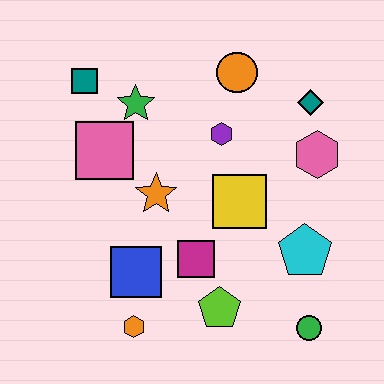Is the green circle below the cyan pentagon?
Yes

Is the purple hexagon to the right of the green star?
Yes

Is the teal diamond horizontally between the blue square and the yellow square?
No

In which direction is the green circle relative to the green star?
The green circle is below the green star.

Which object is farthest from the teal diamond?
The orange hexagon is farthest from the teal diamond.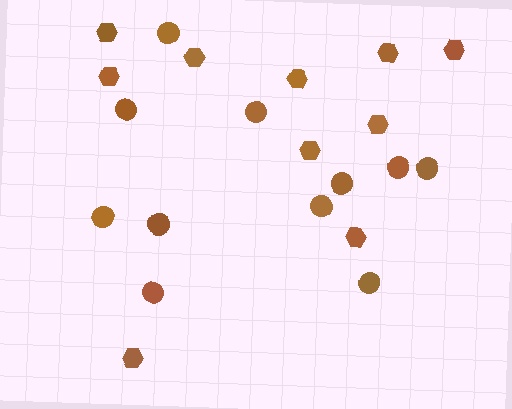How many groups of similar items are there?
There are 2 groups: one group of hexagons (10) and one group of circles (11).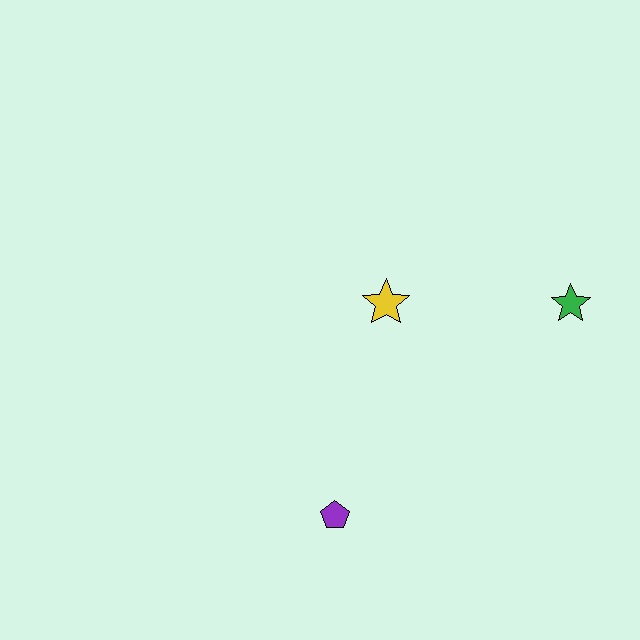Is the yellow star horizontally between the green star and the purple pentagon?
Yes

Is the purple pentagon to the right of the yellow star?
No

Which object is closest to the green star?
The yellow star is closest to the green star.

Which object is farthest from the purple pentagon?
The green star is farthest from the purple pentagon.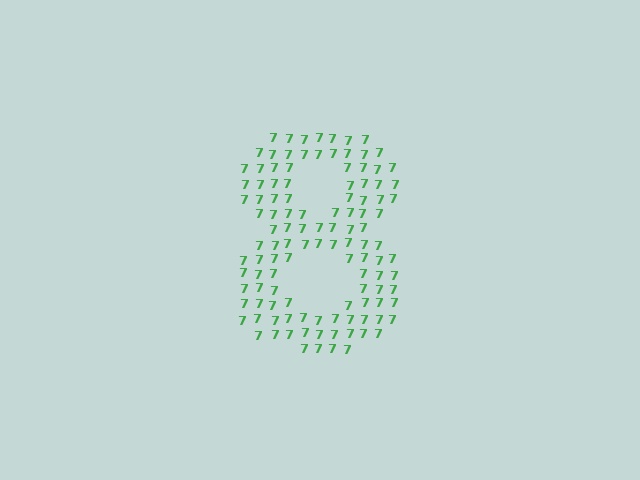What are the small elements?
The small elements are digit 7's.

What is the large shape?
The large shape is the digit 8.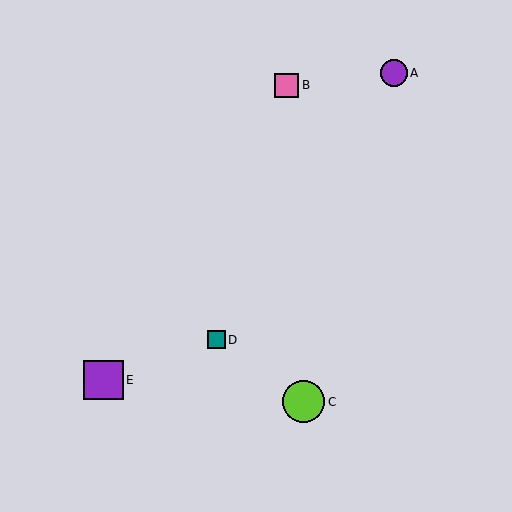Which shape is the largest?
The lime circle (labeled C) is the largest.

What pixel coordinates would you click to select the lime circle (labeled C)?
Click at (304, 402) to select the lime circle C.